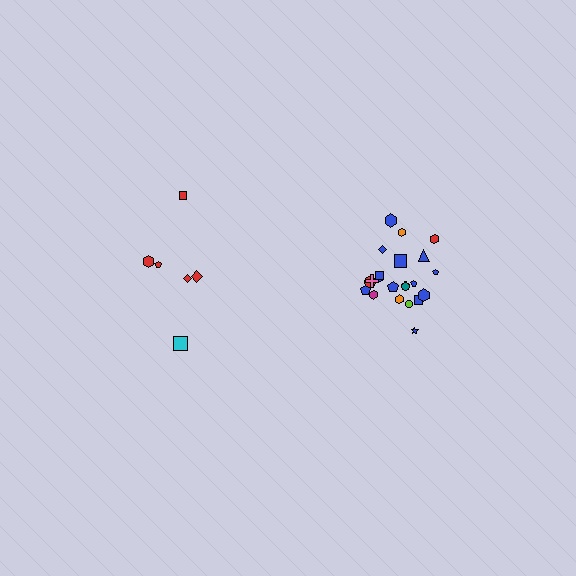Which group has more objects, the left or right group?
The right group.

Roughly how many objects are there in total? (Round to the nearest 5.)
Roughly 30 objects in total.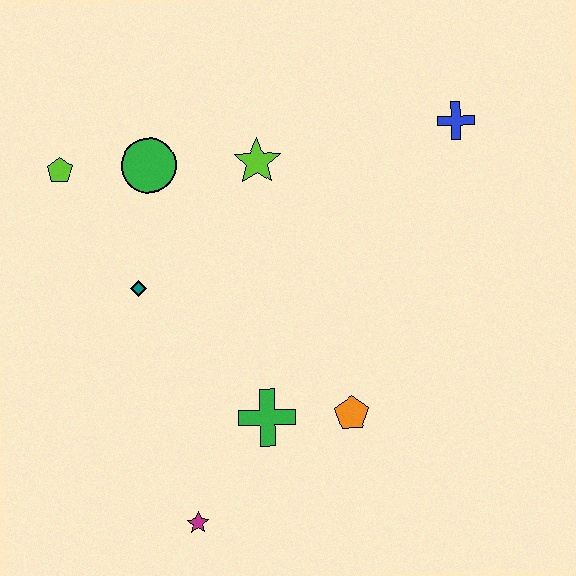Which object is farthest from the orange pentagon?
The lime pentagon is farthest from the orange pentagon.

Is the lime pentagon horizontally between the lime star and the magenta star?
No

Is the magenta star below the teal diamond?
Yes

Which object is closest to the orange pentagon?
The green cross is closest to the orange pentagon.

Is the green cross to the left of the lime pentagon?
No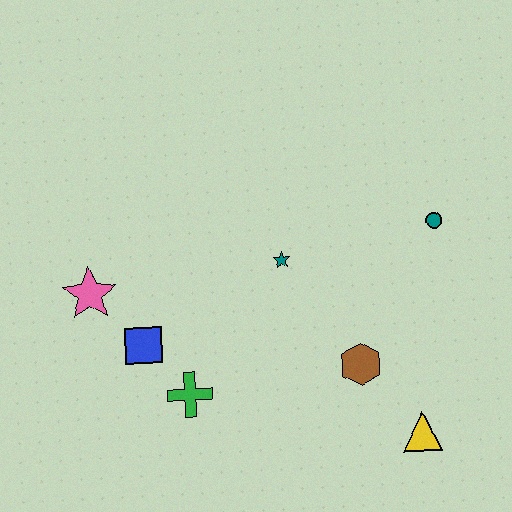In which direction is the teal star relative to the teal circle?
The teal star is to the left of the teal circle.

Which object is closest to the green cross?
The blue square is closest to the green cross.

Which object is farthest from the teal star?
The yellow triangle is farthest from the teal star.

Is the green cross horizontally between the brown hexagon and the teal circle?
No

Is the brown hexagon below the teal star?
Yes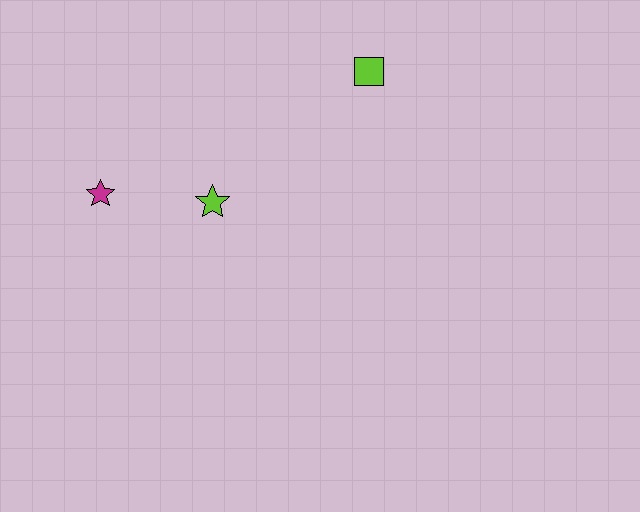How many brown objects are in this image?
There are no brown objects.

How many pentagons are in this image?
There are no pentagons.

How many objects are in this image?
There are 3 objects.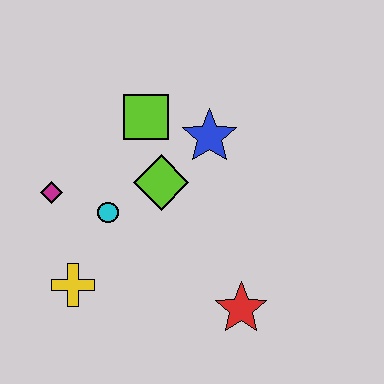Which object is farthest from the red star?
The magenta diamond is farthest from the red star.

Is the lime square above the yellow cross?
Yes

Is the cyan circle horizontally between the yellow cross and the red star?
Yes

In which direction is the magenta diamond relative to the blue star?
The magenta diamond is to the left of the blue star.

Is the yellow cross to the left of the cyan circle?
Yes